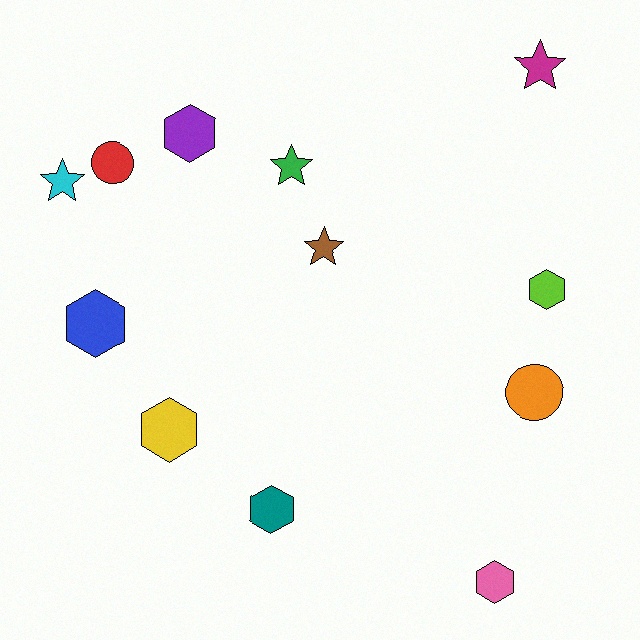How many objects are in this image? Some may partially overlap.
There are 12 objects.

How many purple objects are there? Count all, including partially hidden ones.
There is 1 purple object.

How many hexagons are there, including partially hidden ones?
There are 6 hexagons.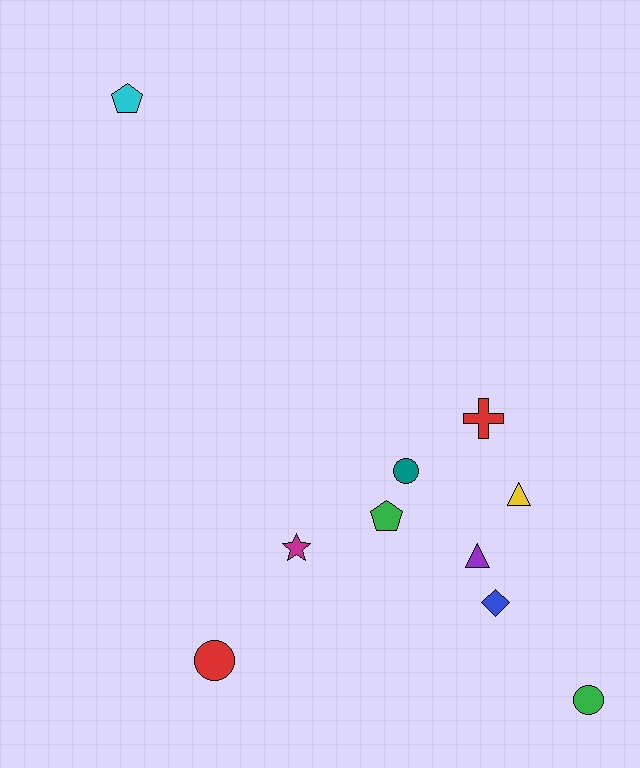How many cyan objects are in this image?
There is 1 cyan object.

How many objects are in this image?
There are 10 objects.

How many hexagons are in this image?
There are no hexagons.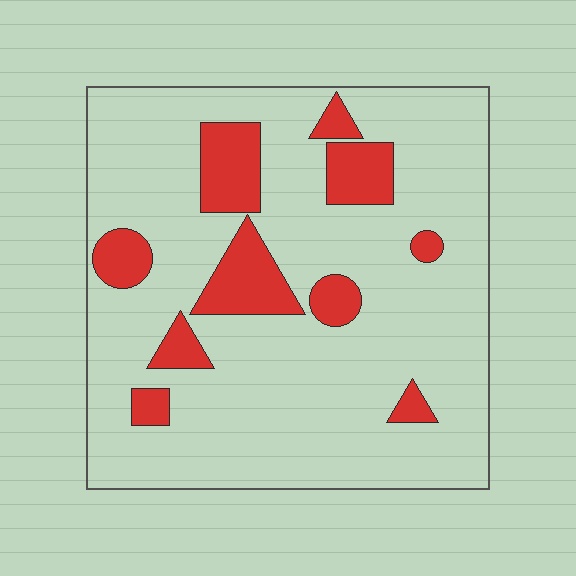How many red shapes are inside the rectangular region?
10.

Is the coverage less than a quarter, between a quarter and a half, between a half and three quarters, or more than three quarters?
Less than a quarter.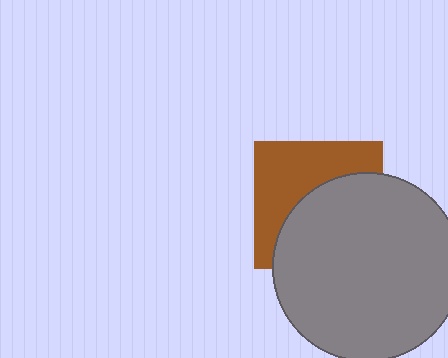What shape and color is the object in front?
The object in front is a gray circle.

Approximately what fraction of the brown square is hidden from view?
Roughly 54% of the brown square is hidden behind the gray circle.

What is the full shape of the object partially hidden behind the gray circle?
The partially hidden object is a brown square.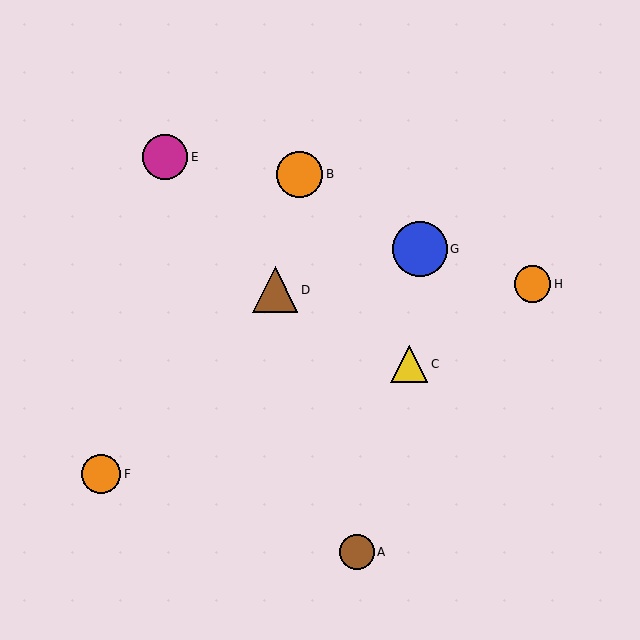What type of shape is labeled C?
Shape C is a yellow triangle.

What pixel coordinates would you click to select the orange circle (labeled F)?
Click at (101, 474) to select the orange circle F.